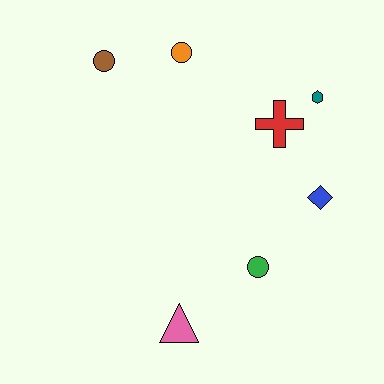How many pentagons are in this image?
There are no pentagons.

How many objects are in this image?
There are 7 objects.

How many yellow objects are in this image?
There are no yellow objects.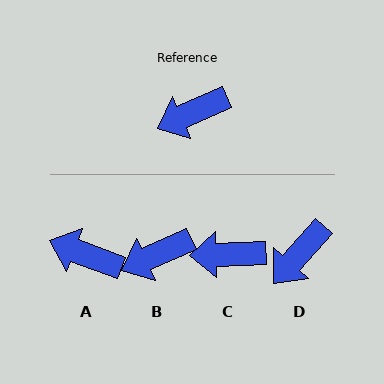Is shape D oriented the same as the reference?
No, it is off by about 24 degrees.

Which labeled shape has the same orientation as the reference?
B.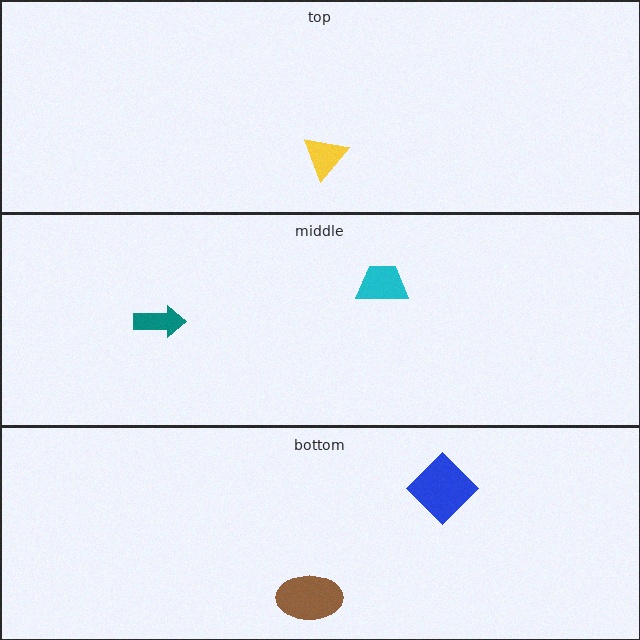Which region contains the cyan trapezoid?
The middle region.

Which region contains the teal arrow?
The middle region.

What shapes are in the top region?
The yellow triangle.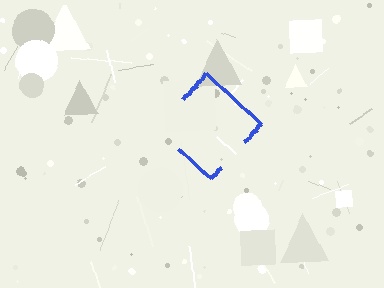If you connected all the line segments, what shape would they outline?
They would outline a diamond.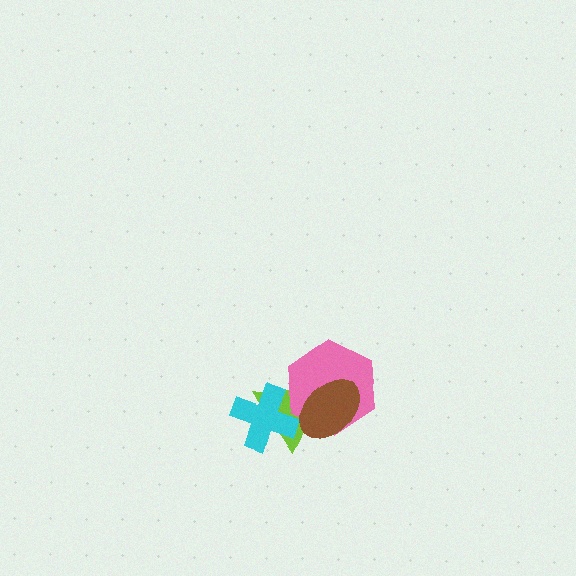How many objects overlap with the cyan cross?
2 objects overlap with the cyan cross.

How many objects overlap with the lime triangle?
3 objects overlap with the lime triangle.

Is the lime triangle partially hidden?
Yes, it is partially covered by another shape.